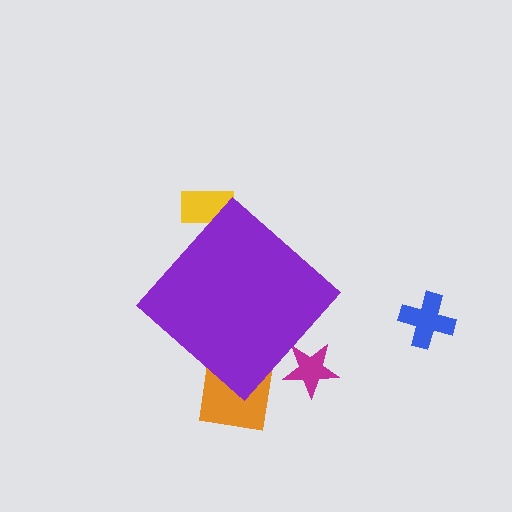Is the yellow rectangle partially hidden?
Yes, the yellow rectangle is partially hidden behind the purple diamond.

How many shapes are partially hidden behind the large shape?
3 shapes are partially hidden.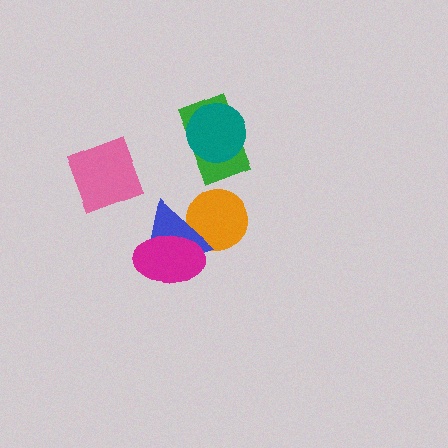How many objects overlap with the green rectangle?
1 object overlaps with the green rectangle.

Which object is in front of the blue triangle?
The magenta ellipse is in front of the blue triangle.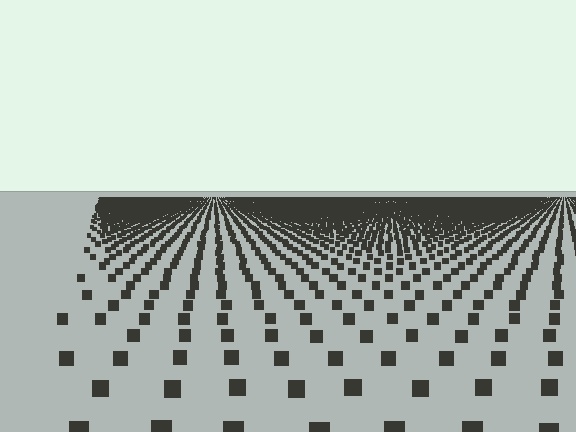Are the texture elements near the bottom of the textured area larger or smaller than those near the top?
Larger. Near the bottom, elements are closer to the viewer and appear at a bigger on-screen size.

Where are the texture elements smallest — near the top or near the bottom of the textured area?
Near the top.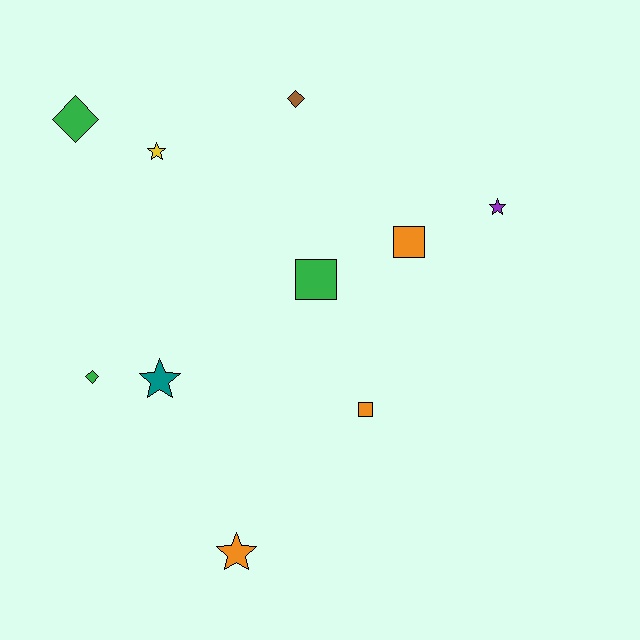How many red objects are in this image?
There are no red objects.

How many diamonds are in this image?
There are 3 diamonds.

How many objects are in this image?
There are 10 objects.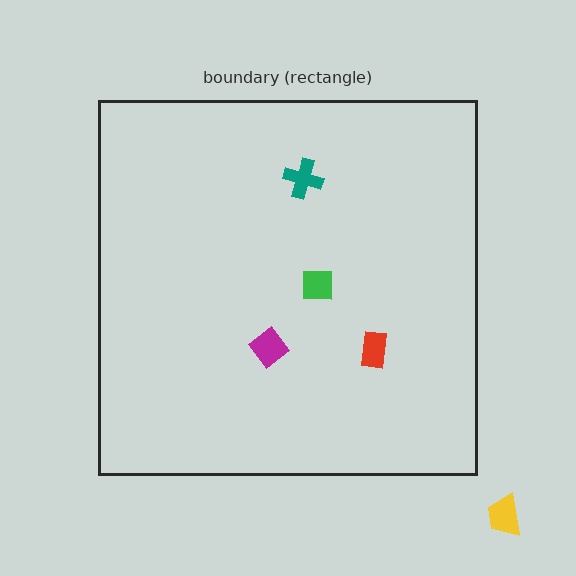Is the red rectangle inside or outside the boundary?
Inside.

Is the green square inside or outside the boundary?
Inside.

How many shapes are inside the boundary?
4 inside, 1 outside.